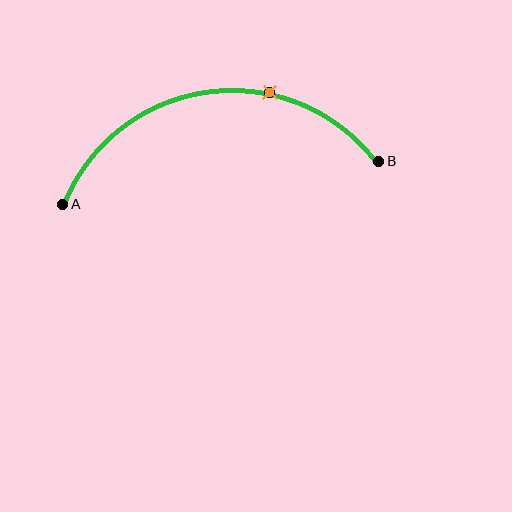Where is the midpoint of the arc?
The arc midpoint is the point on the curve farthest from the straight line joining A and B. It sits above that line.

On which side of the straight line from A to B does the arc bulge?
The arc bulges above the straight line connecting A and B.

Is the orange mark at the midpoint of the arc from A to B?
No. The orange mark lies on the arc but is closer to endpoint B. The arc midpoint would be at the point on the curve equidistant along the arc from both A and B.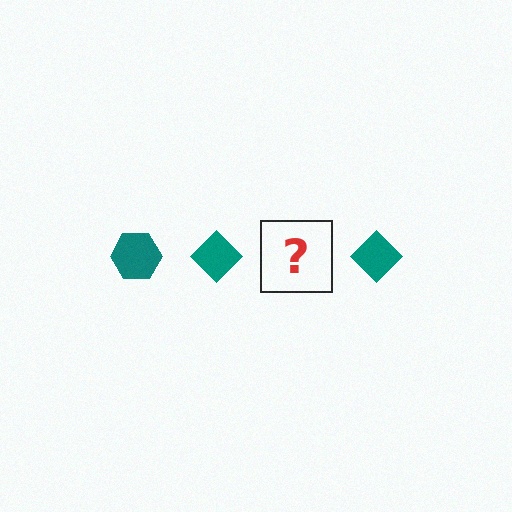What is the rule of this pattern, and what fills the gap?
The rule is that the pattern cycles through hexagon, diamond shapes in teal. The gap should be filled with a teal hexagon.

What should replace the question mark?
The question mark should be replaced with a teal hexagon.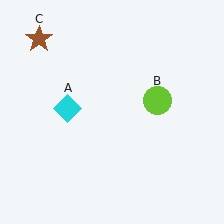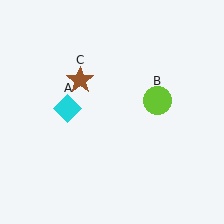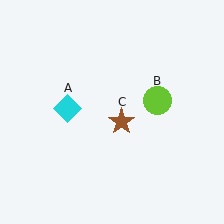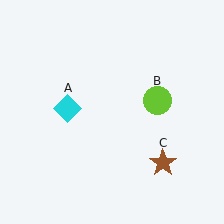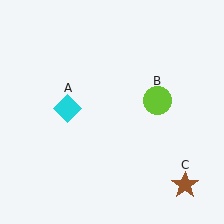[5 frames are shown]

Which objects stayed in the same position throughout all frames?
Cyan diamond (object A) and lime circle (object B) remained stationary.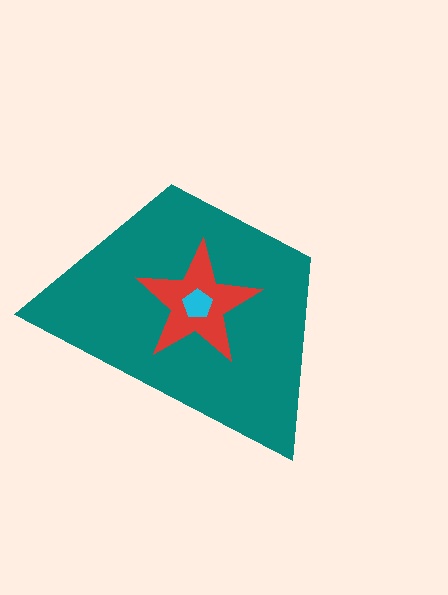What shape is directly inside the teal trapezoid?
The red star.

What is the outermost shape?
The teal trapezoid.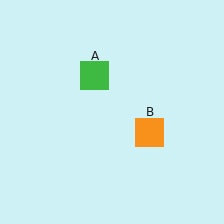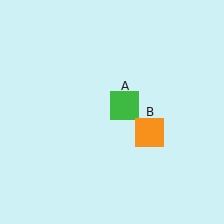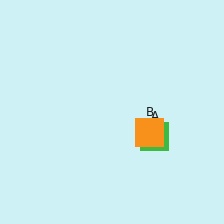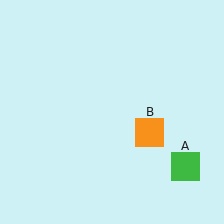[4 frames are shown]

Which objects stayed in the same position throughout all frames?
Orange square (object B) remained stationary.